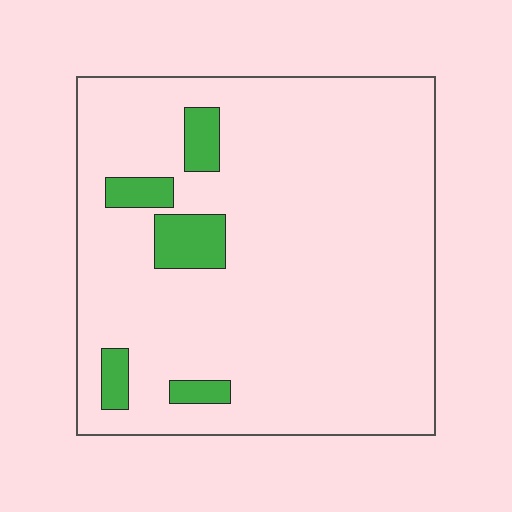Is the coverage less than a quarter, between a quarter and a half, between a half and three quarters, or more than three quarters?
Less than a quarter.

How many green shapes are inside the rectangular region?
5.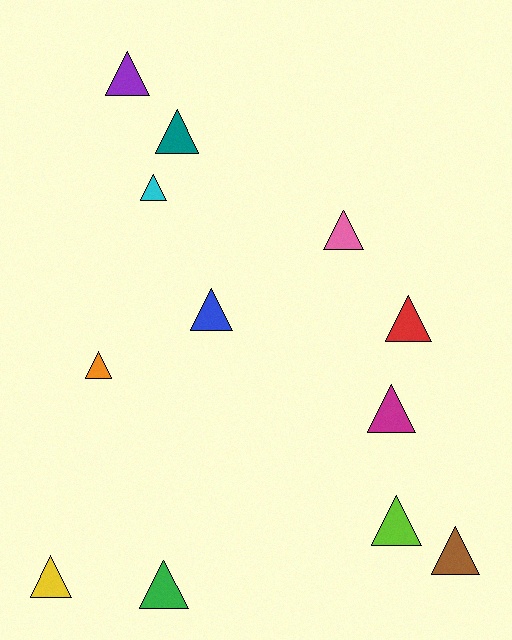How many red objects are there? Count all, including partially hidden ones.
There is 1 red object.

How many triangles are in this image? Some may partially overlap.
There are 12 triangles.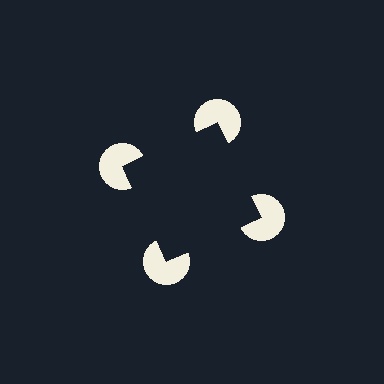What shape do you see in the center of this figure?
An illusory square — its edges are inferred from the aligned wedge cuts in the pac-man discs, not physically drawn.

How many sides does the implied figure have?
4 sides.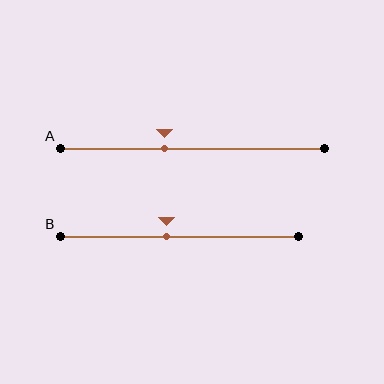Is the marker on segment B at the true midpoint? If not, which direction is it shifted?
No, the marker on segment B is shifted to the left by about 5% of the segment length.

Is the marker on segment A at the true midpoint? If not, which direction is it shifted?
No, the marker on segment A is shifted to the left by about 11% of the segment length.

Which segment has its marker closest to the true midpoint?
Segment B has its marker closest to the true midpoint.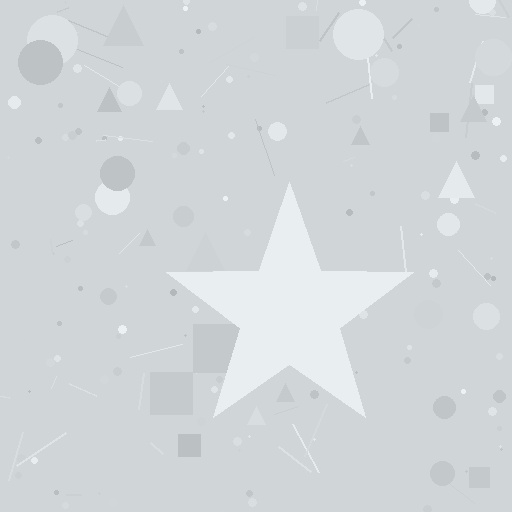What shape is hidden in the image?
A star is hidden in the image.